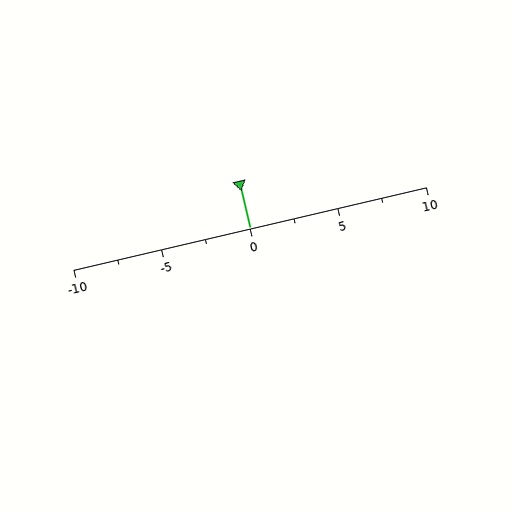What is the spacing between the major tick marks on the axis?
The major ticks are spaced 5 apart.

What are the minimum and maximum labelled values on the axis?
The axis runs from -10 to 10.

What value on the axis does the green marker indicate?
The marker indicates approximately 0.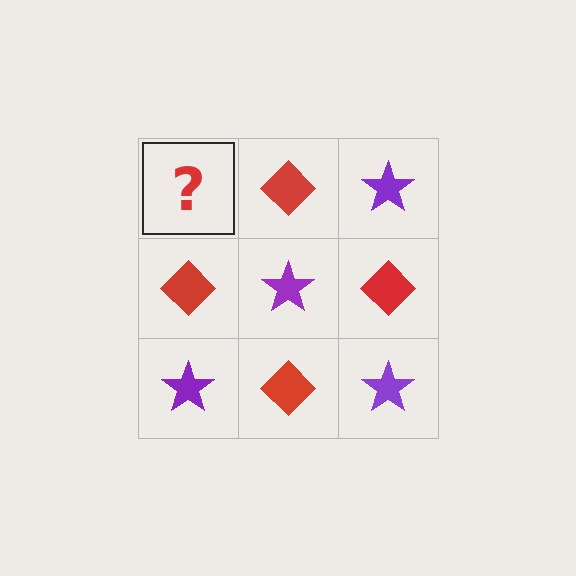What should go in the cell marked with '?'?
The missing cell should contain a purple star.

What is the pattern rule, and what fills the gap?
The rule is that it alternates purple star and red diamond in a checkerboard pattern. The gap should be filled with a purple star.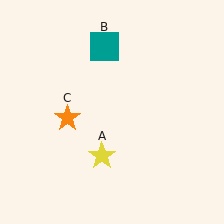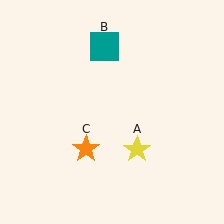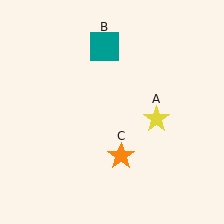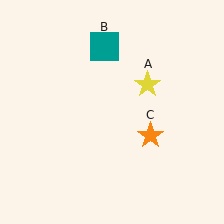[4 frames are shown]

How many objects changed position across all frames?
2 objects changed position: yellow star (object A), orange star (object C).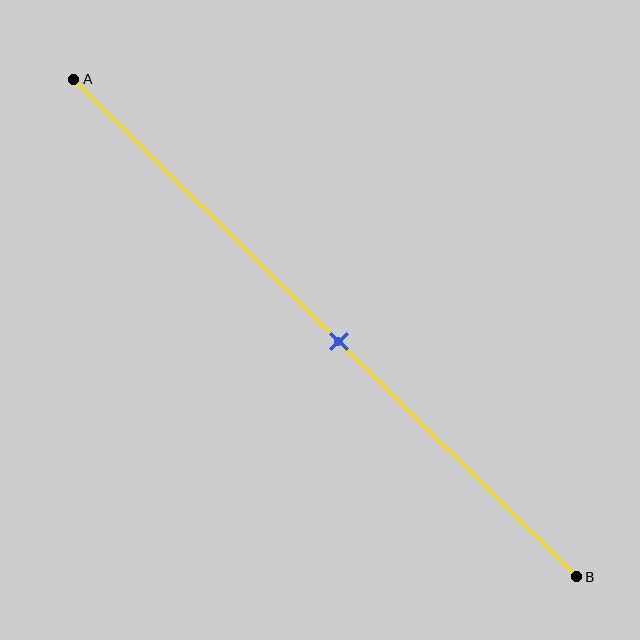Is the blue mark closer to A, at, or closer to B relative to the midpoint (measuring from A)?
The blue mark is approximately at the midpoint of segment AB.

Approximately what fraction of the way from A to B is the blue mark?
The blue mark is approximately 55% of the way from A to B.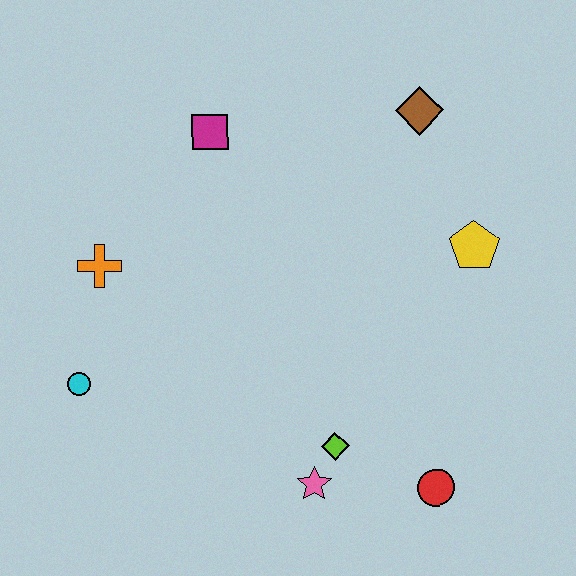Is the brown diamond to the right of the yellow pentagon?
No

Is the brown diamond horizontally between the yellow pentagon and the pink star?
Yes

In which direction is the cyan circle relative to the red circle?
The cyan circle is to the left of the red circle.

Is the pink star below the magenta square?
Yes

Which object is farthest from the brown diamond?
The cyan circle is farthest from the brown diamond.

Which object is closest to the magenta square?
The orange cross is closest to the magenta square.